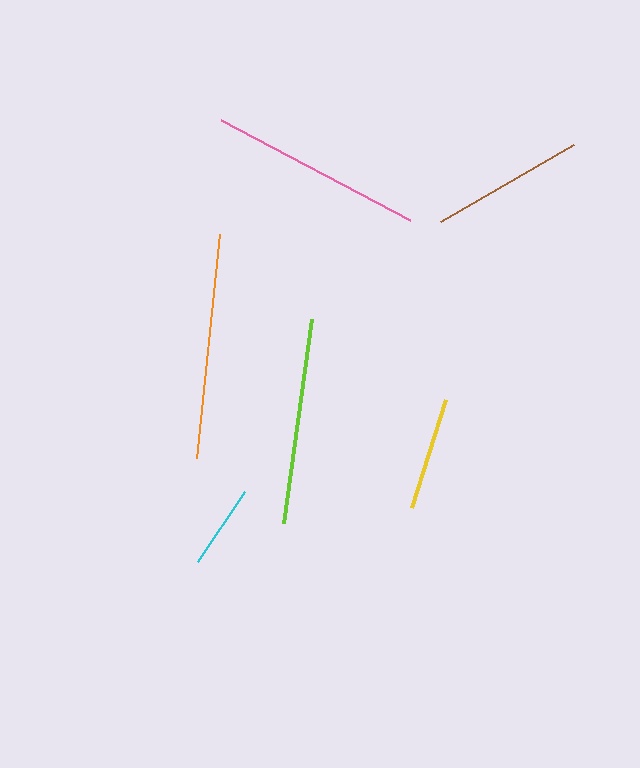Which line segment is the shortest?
The cyan line is the shortest at approximately 84 pixels.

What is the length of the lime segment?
The lime segment is approximately 206 pixels long.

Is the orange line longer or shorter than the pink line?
The orange line is longer than the pink line.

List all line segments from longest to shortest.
From longest to shortest: orange, pink, lime, brown, yellow, cyan.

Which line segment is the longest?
The orange line is the longest at approximately 225 pixels.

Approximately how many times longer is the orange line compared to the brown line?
The orange line is approximately 1.5 times the length of the brown line.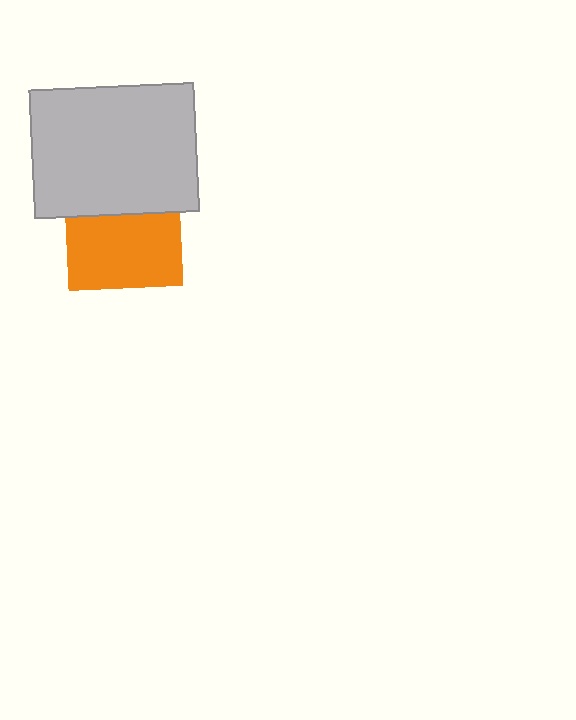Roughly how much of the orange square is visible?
About half of it is visible (roughly 64%).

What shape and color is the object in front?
The object in front is a light gray rectangle.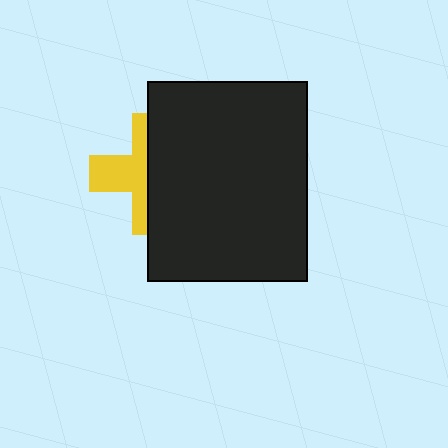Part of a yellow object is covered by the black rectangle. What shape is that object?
It is a cross.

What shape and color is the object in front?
The object in front is a black rectangle.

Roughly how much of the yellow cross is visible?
About half of it is visible (roughly 45%).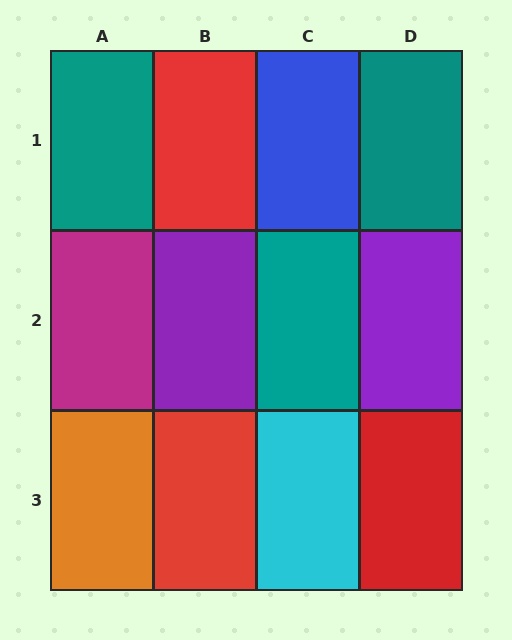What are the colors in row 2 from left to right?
Magenta, purple, teal, purple.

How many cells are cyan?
1 cell is cyan.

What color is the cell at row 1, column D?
Teal.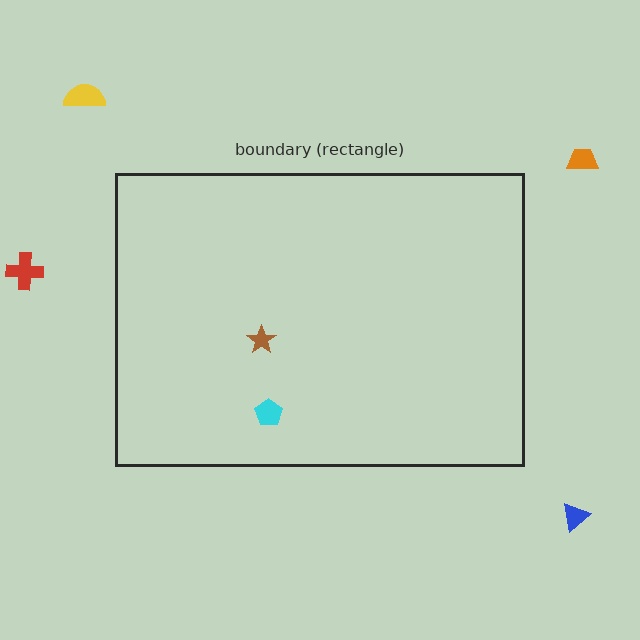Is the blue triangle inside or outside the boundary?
Outside.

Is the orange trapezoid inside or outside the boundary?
Outside.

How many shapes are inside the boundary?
2 inside, 4 outside.